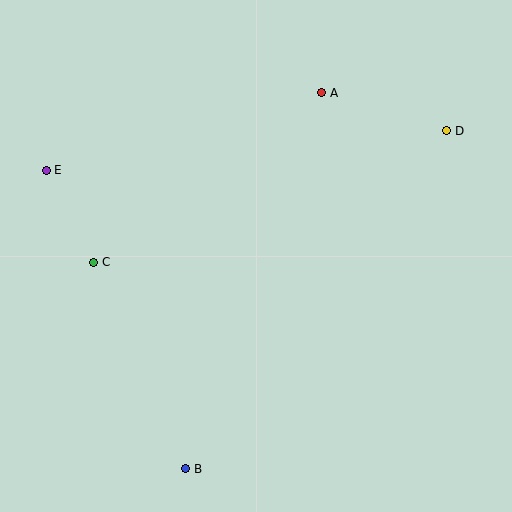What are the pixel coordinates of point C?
Point C is at (94, 262).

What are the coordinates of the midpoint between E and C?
The midpoint between E and C is at (70, 216).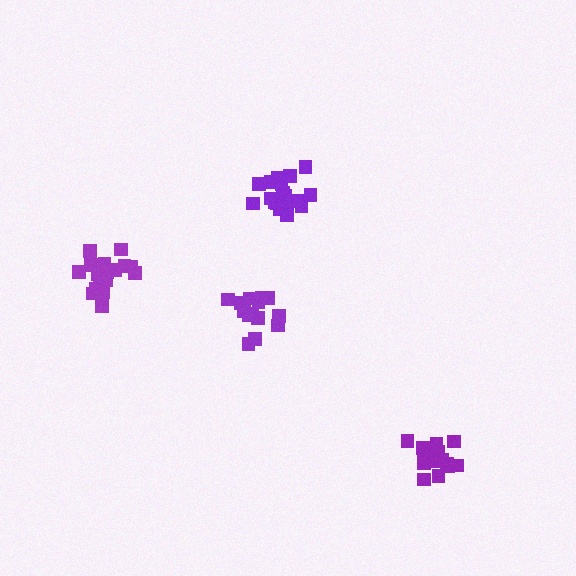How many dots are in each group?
Group 1: 21 dots, Group 2: 18 dots, Group 3: 15 dots, Group 4: 15 dots (69 total).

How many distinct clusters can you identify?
There are 4 distinct clusters.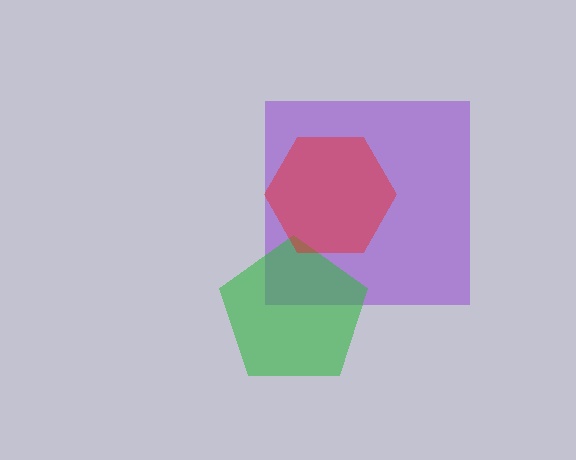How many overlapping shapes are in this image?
There are 3 overlapping shapes in the image.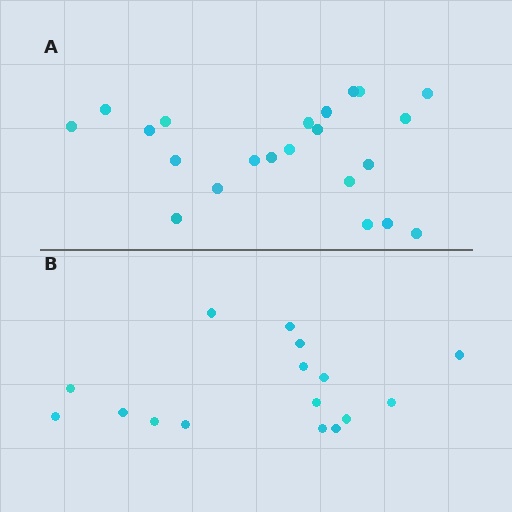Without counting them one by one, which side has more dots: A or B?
Region A (the top region) has more dots.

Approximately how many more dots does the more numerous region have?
Region A has about 6 more dots than region B.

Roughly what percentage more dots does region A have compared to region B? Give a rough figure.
About 40% more.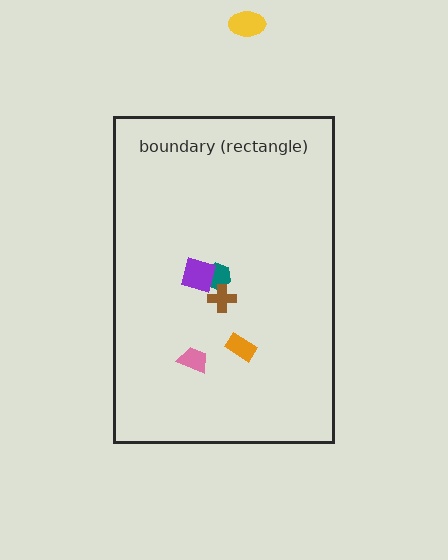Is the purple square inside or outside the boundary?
Inside.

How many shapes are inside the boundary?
5 inside, 1 outside.